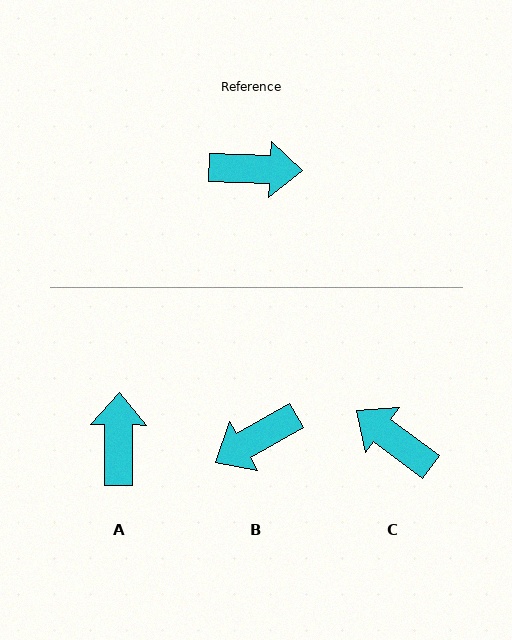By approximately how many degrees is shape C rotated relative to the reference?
Approximately 145 degrees counter-clockwise.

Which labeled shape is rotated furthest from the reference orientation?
B, about 148 degrees away.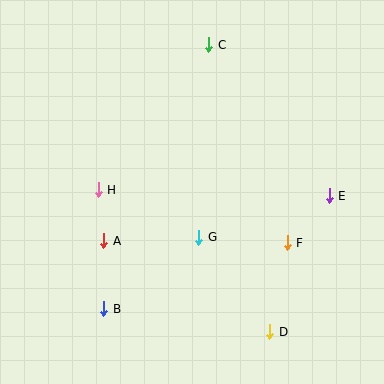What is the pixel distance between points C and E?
The distance between C and E is 193 pixels.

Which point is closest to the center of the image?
Point G at (199, 237) is closest to the center.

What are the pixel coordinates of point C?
Point C is at (209, 45).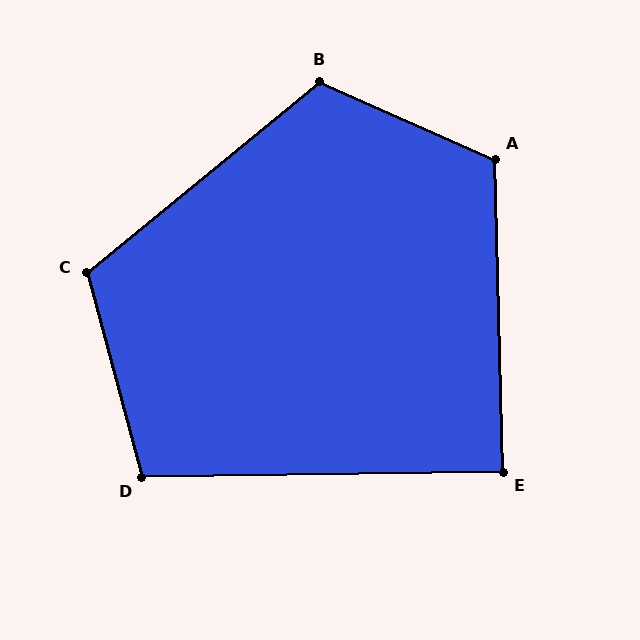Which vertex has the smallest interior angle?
E, at approximately 90 degrees.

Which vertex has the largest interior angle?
B, at approximately 117 degrees.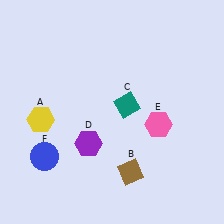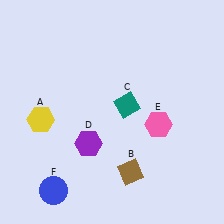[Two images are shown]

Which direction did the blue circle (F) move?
The blue circle (F) moved down.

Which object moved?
The blue circle (F) moved down.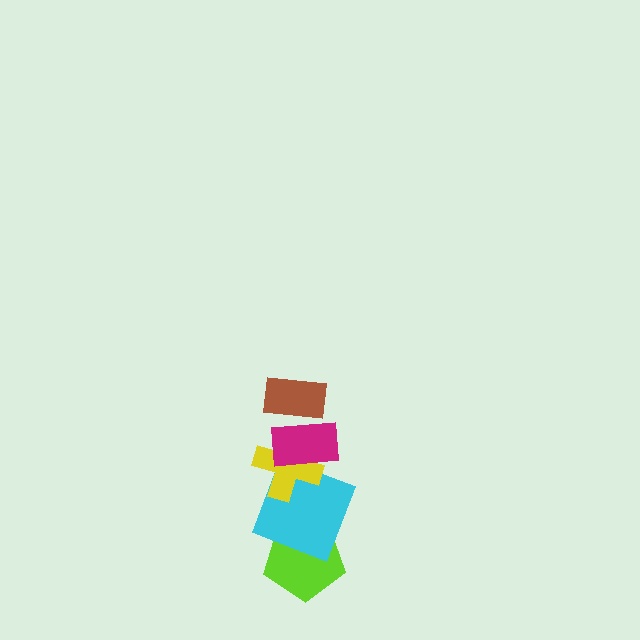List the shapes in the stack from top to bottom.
From top to bottom: the brown rectangle, the magenta rectangle, the yellow cross, the cyan square, the lime pentagon.